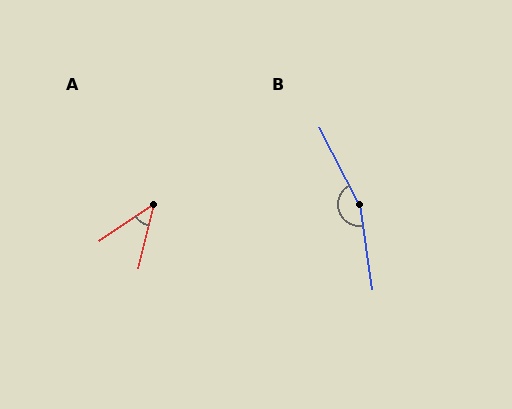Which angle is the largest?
B, at approximately 161 degrees.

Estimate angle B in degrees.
Approximately 161 degrees.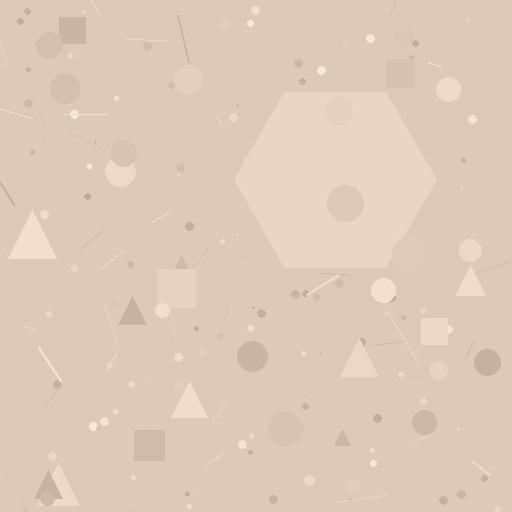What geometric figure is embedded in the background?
A hexagon is embedded in the background.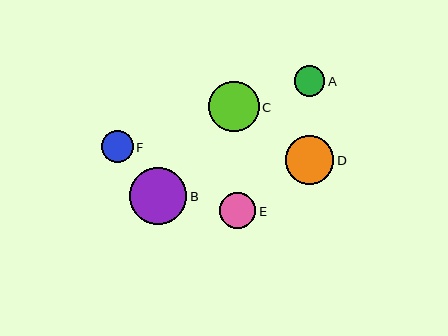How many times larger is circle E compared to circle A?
Circle E is approximately 1.2 times the size of circle A.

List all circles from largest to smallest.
From largest to smallest: B, C, D, E, F, A.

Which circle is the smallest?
Circle A is the smallest with a size of approximately 31 pixels.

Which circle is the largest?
Circle B is the largest with a size of approximately 57 pixels.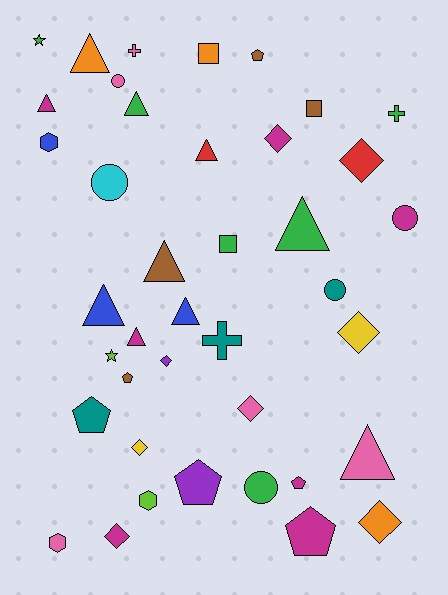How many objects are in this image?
There are 40 objects.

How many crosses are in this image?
There are 3 crosses.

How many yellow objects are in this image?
There are 2 yellow objects.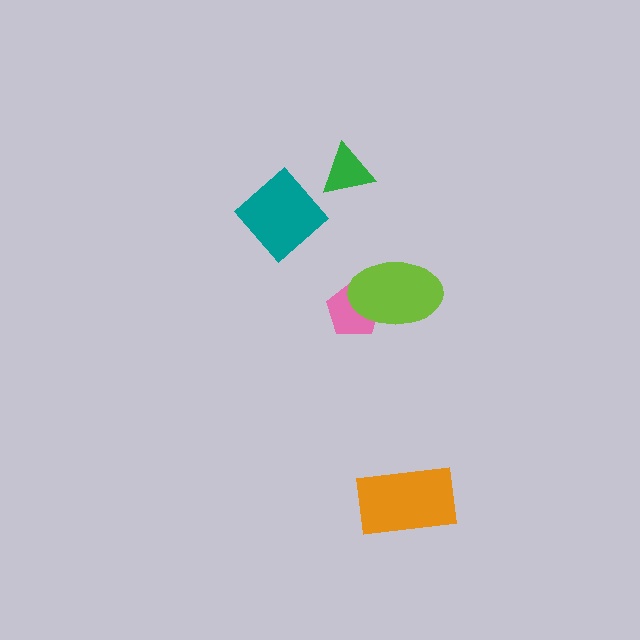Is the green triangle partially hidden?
No, no other shape covers it.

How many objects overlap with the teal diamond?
0 objects overlap with the teal diamond.